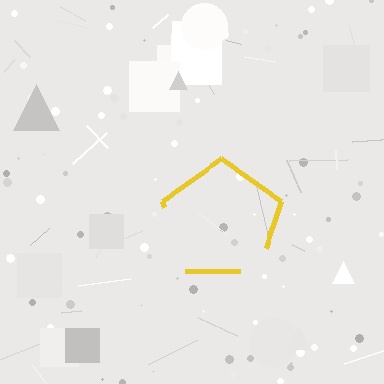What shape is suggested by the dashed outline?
The dashed outline suggests a pentagon.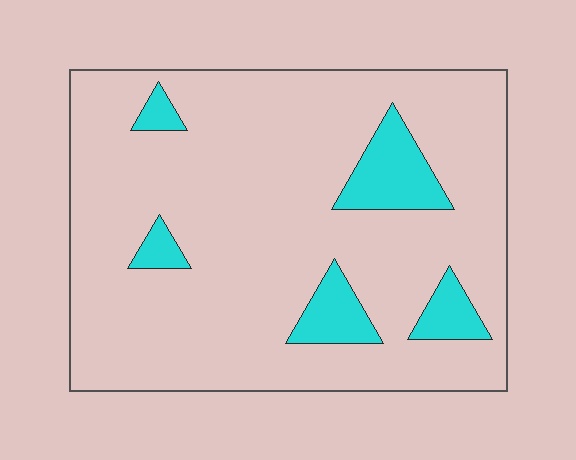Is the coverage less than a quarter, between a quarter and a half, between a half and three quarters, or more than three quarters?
Less than a quarter.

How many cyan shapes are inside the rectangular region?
5.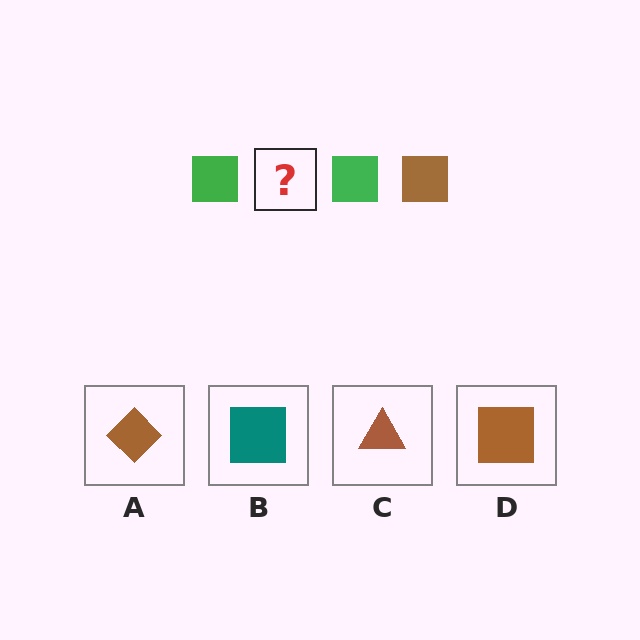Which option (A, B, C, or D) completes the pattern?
D.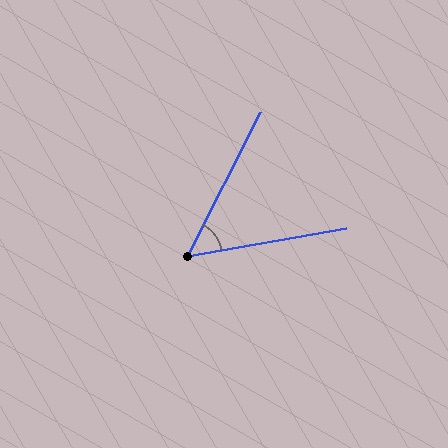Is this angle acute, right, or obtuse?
It is acute.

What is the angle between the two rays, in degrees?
Approximately 53 degrees.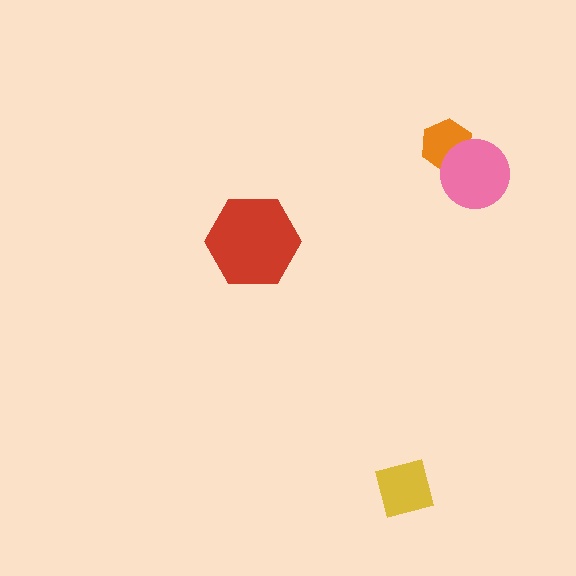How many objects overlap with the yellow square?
0 objects overlap with the yellow square.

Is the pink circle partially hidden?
No, no other shape covers it.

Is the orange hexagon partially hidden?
Yes, it is partially covered by another shape.